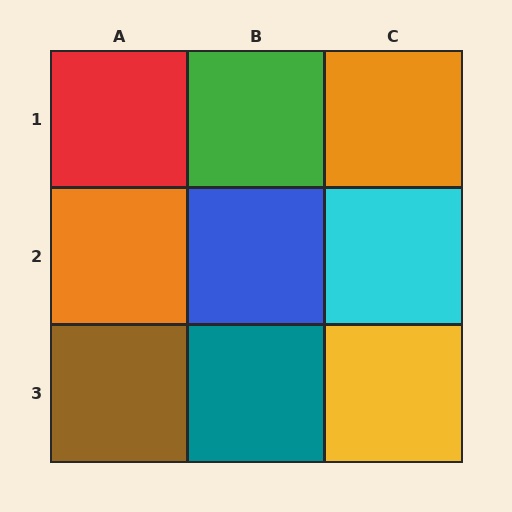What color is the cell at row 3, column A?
Brown.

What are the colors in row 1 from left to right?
Red, green, orange.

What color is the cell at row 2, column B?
Blue.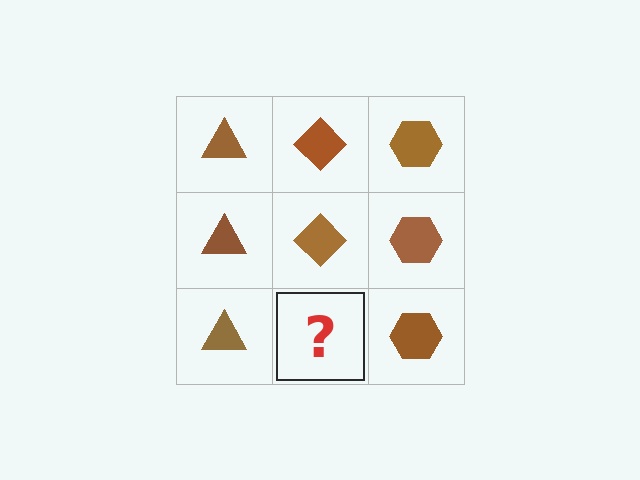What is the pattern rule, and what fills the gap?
The rule is that each column has a consistent shape. The gap should be filled with a brown diamond.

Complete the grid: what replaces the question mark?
The question mark should be replaced with a brown diamond.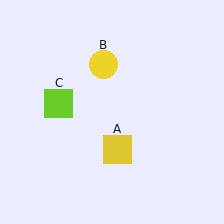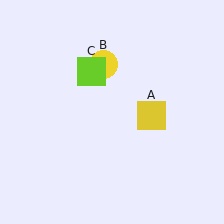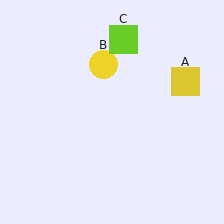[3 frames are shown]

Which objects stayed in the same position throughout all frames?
Yellow circle (object B) remained stationary.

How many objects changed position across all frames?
2 objects changed position: yellow square (object A), lime square (object C).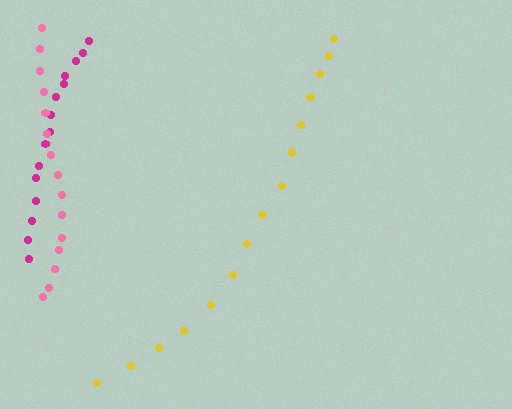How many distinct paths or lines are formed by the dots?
There are 3 distinct paths.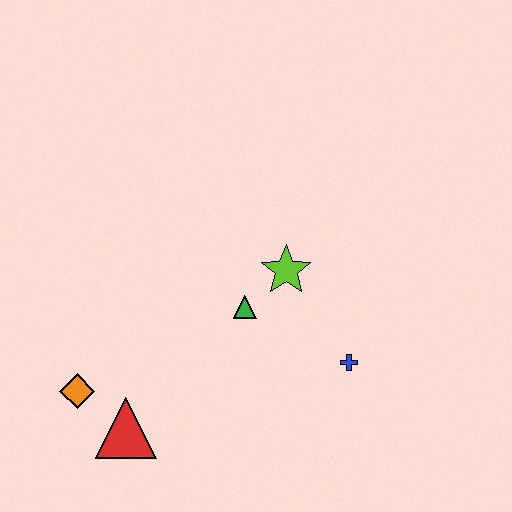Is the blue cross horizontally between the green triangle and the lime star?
No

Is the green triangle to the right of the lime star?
No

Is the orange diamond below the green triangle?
Yes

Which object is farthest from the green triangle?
The orange diamond is farthest from the green triangle.